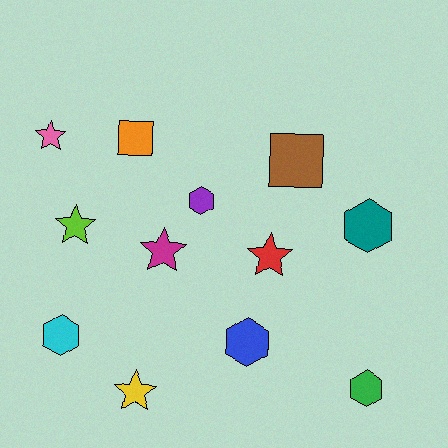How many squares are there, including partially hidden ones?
There are 2 squares.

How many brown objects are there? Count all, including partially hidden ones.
There is 1 brown object.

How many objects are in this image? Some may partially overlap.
There are 12 objects.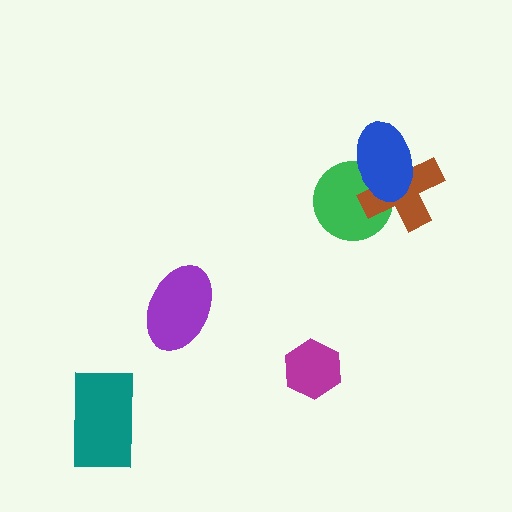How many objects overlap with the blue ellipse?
2 objects overlap with the blue ellipse.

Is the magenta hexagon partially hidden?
No, no other shape covers it.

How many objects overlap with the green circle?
2 objects overlap with the green circle.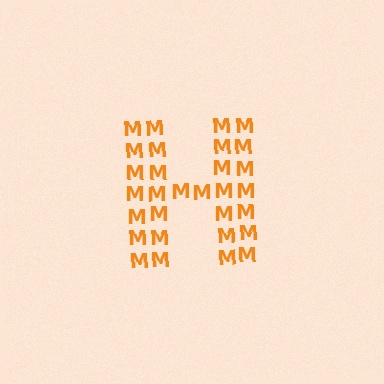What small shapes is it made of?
It is made of small letter M's.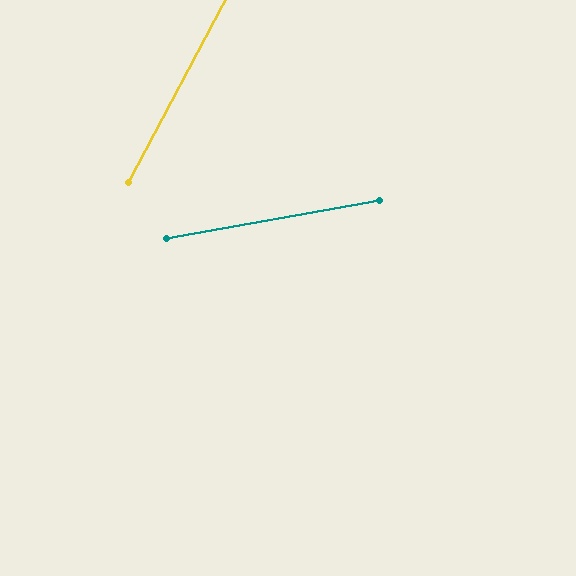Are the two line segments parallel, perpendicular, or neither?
Neither parallel nor perpendicular — they differ by about 52°.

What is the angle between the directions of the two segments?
Approximately 52 degrees.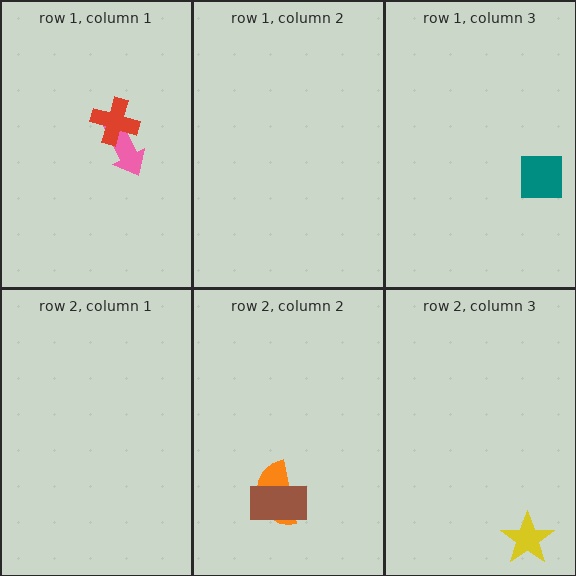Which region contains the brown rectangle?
The row 2, column 2 region.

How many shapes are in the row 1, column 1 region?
2.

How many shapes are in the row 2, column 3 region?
1.